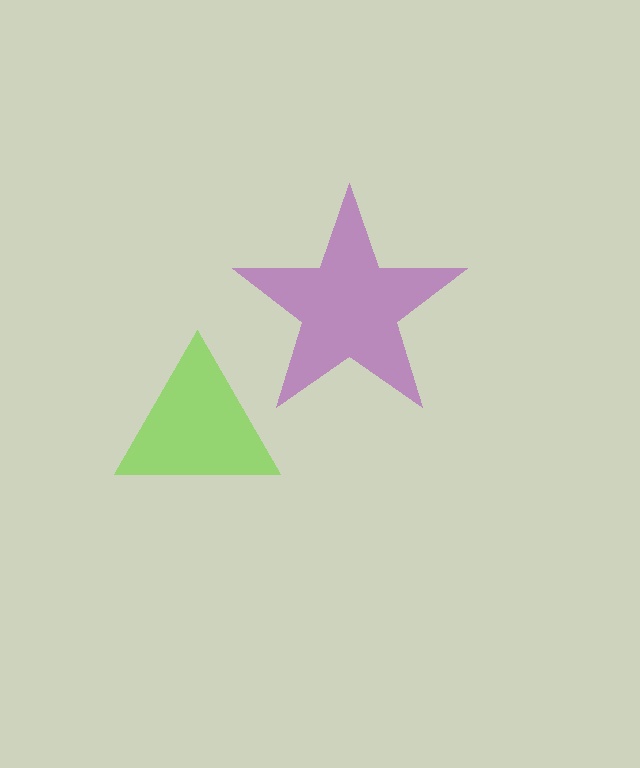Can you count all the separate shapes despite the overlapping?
Yes, there are 2 separate shapes.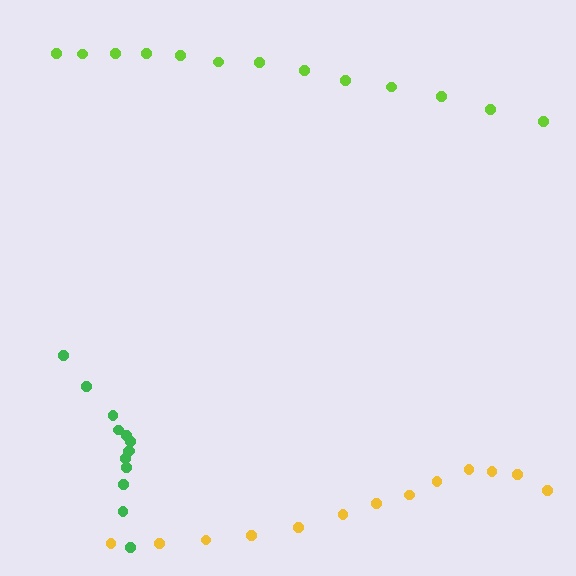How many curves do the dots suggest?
There are 3 distinct paths.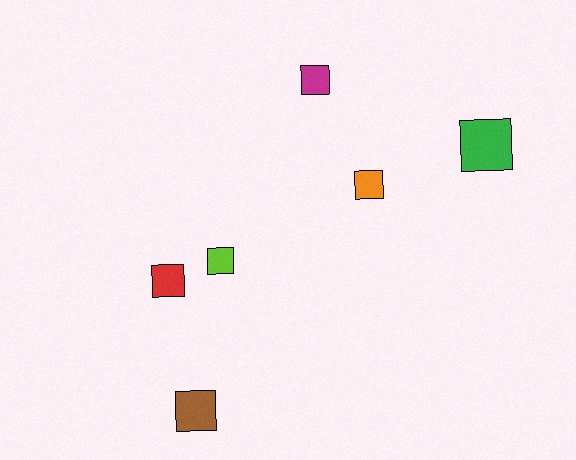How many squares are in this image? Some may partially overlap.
There are 6 squares.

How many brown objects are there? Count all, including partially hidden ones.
There is 1 brown object.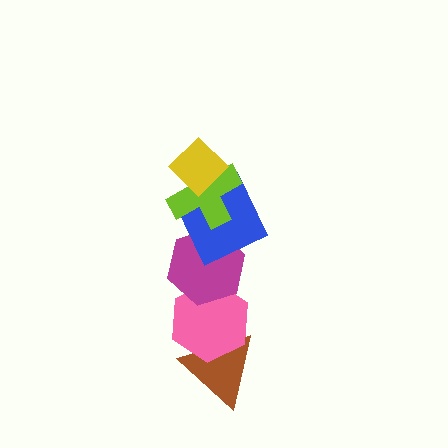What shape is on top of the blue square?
The lime cross is on top of the blue square.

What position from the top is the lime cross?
The lime cross is 2nd from the top.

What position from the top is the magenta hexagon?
The magenta hexagon is 4th from the top.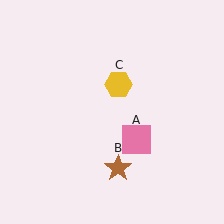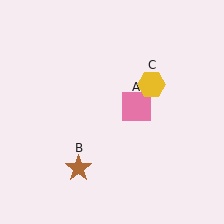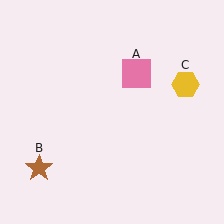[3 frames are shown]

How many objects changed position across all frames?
3 objects changed position: pink square (object A), brown star (object B), yellow hexagon (object C).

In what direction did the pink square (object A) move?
The pink square (object A) moved up.